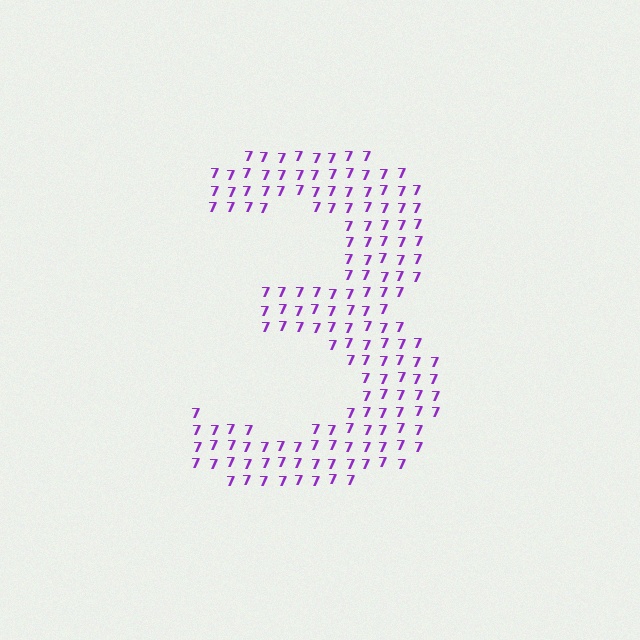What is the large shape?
The large shape is the digit 3.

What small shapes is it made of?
It is made of small digit 7's.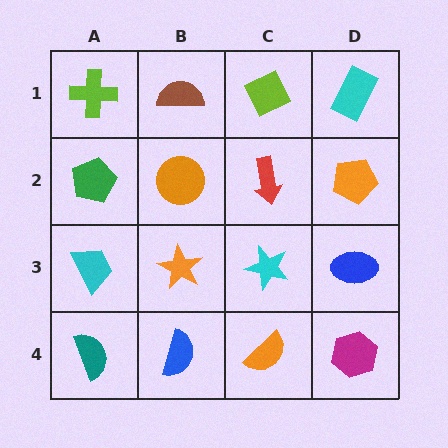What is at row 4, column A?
A teal semicircle.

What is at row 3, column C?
A cyan star.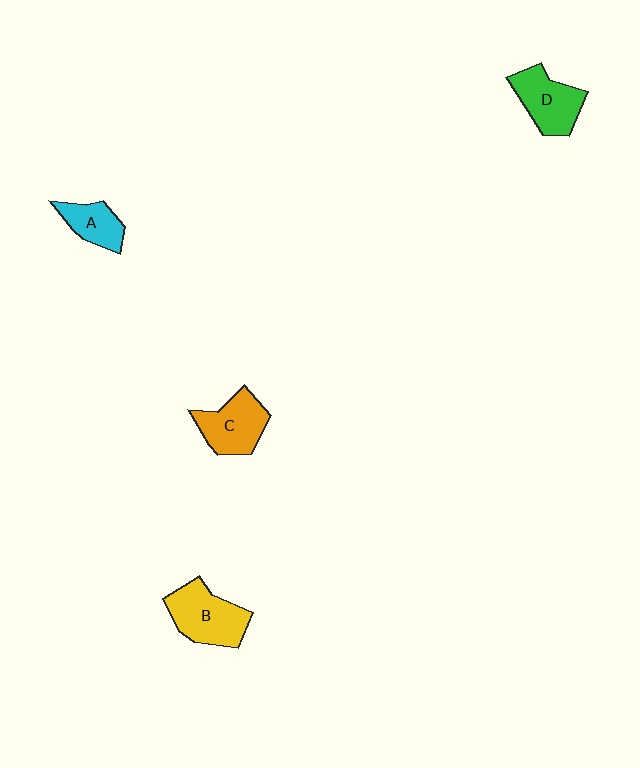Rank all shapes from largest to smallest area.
From largest to smallest: B (yellow), D (green), C (orange), A (cyan).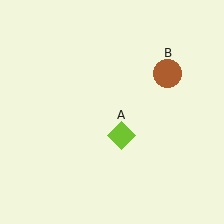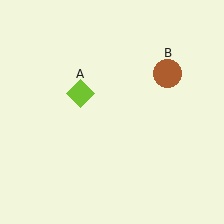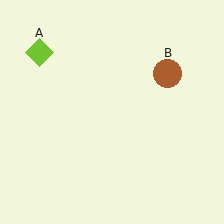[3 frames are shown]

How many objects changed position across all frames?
1 object changed position: lime diamond (object A).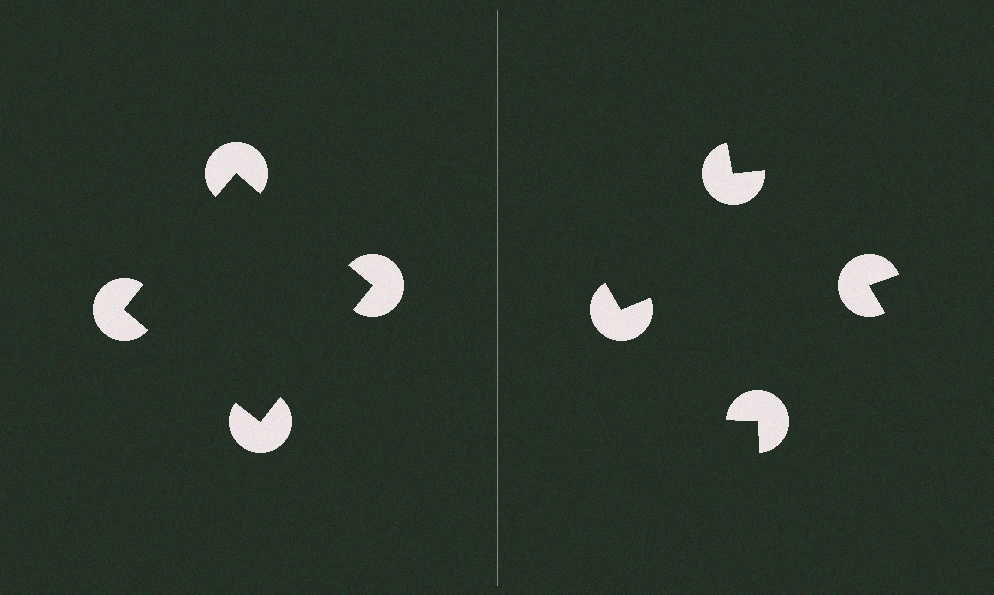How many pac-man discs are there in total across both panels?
8 — 4 on each side.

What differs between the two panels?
The pac-man discs are positioned identically on both sides; only the wedge orientations differ. On the left they align to a square; on the right they are misaligned.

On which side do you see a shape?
An illusory square appears on the left side. On the right side the wedge cuts are rotated, so no coherent shape forms.